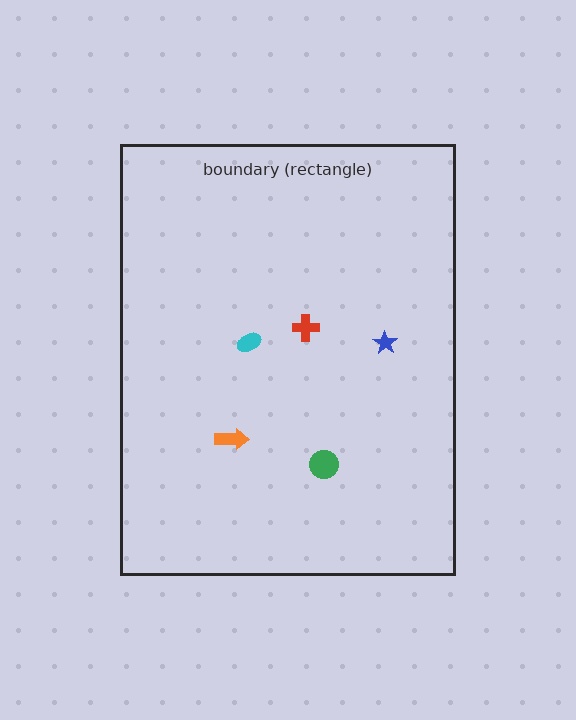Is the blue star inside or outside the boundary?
Inside.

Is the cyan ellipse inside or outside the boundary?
Inside.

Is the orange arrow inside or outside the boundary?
Inside.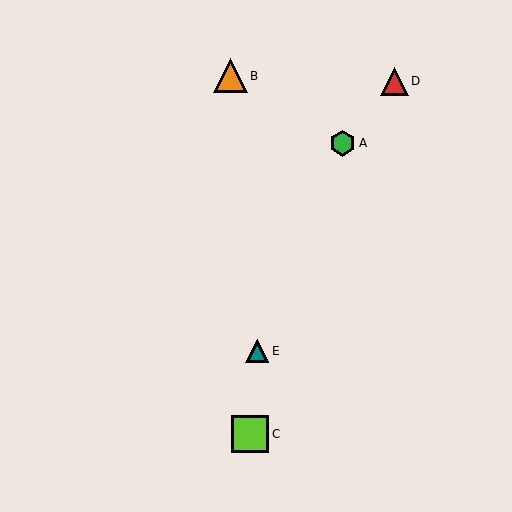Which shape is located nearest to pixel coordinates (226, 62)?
The orange triangle (labeled B) at (230, 76) is nearest to that location.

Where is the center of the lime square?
The center of the lime square is at (250, 434).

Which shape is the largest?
The lime square (labeled C) is the largest.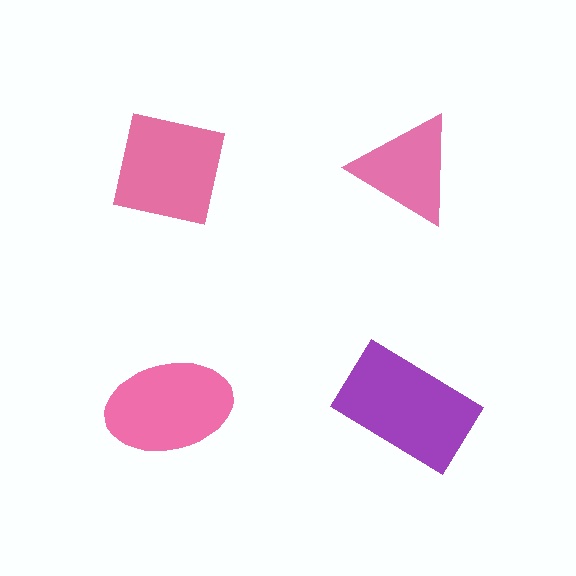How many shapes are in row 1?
2 shapes.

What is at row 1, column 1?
A pink square.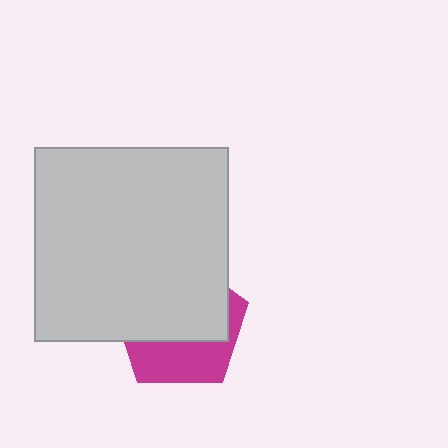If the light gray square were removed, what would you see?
You would see the complete magenta pentagon.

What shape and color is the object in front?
The object in front is a light gray square.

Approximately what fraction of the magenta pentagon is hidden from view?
Roughly 62% of the magenta pentagon is hidden behind the light gray square.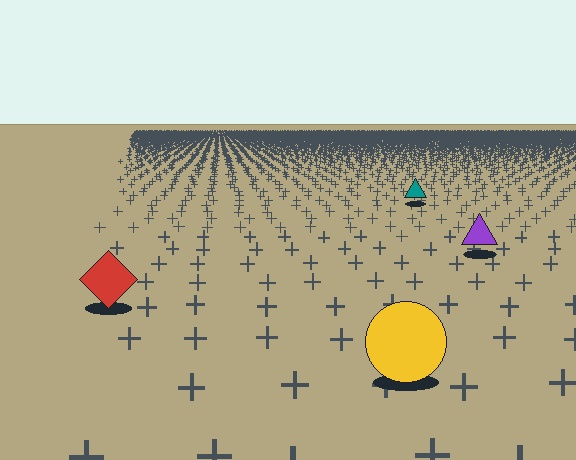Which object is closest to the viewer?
The yellow circle is closest. The texture marks near it are larger and more spread out.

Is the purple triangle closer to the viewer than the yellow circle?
No. The yellow circle is closer — you can tell from the texture gradient: the ground texture is coarser near it.